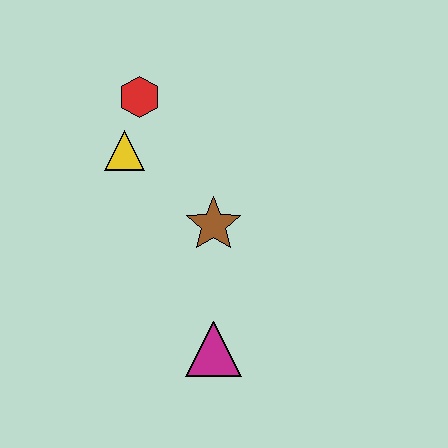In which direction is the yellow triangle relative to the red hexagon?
The yellow triangle is below the red hexagon.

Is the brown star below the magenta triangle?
No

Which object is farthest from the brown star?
The red hexagon is farthest from the brown star.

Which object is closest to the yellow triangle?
The red hexagon is closest to the yellow triangle.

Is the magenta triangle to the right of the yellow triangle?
Yes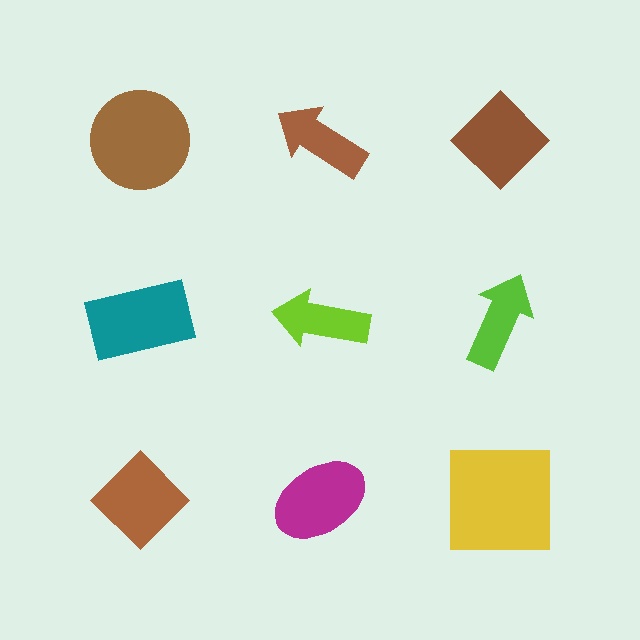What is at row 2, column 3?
A lime arrow.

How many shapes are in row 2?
3 shapes.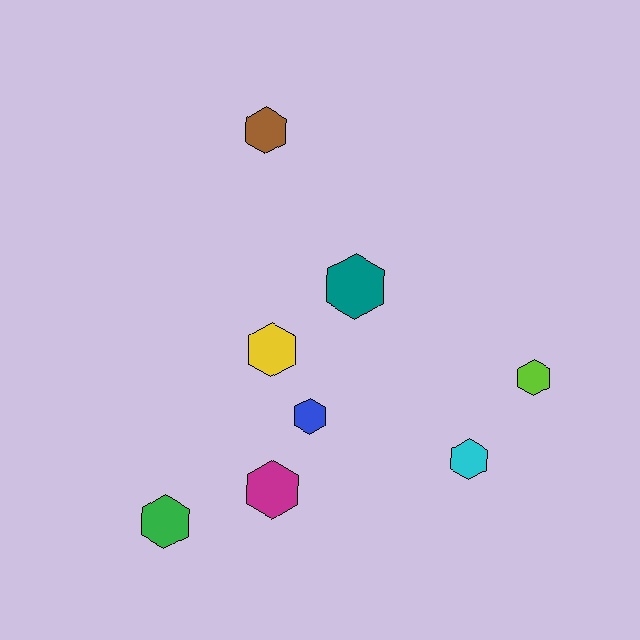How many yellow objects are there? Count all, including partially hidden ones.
There is 1 yellow object.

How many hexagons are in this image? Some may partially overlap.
There are 8 hexagons.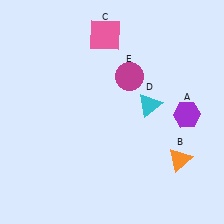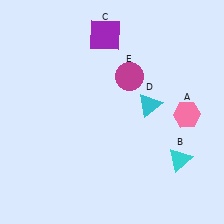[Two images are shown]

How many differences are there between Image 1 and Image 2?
There are 3 differences between the two images.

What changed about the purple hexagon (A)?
In Image 1, A is purple. In Image 2, it changed to pink.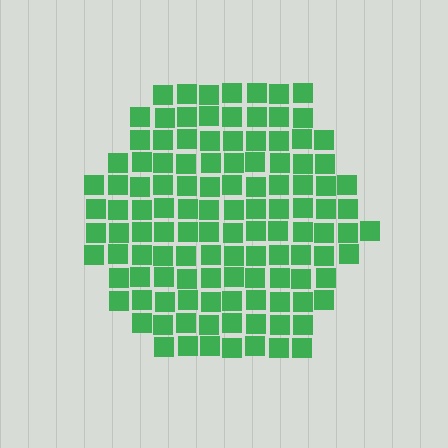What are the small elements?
The small elements are squares.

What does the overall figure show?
The overall figure shows a hexagon.